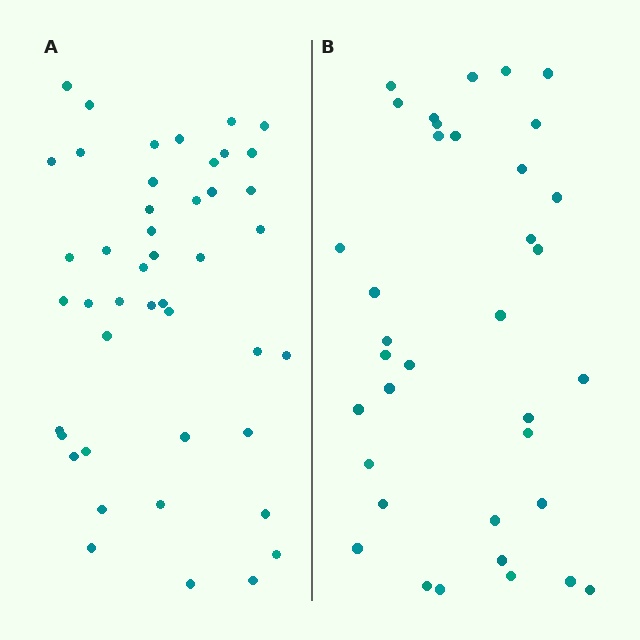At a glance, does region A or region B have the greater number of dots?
Region A (the left region) has more dots.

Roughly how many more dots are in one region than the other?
Region A has roughly 8 or so more dots than region B.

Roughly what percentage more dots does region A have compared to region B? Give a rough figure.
About 25% more.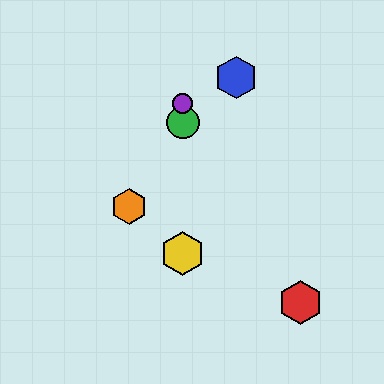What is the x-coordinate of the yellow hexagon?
The yellow hexagon is at x≈183.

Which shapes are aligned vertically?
The green circle, the yellow hexagon, the purple circle are aligned vertically.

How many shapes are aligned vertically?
3 shapes (the green circle, the yellow hexagon, the purple circle) are aligned vertically.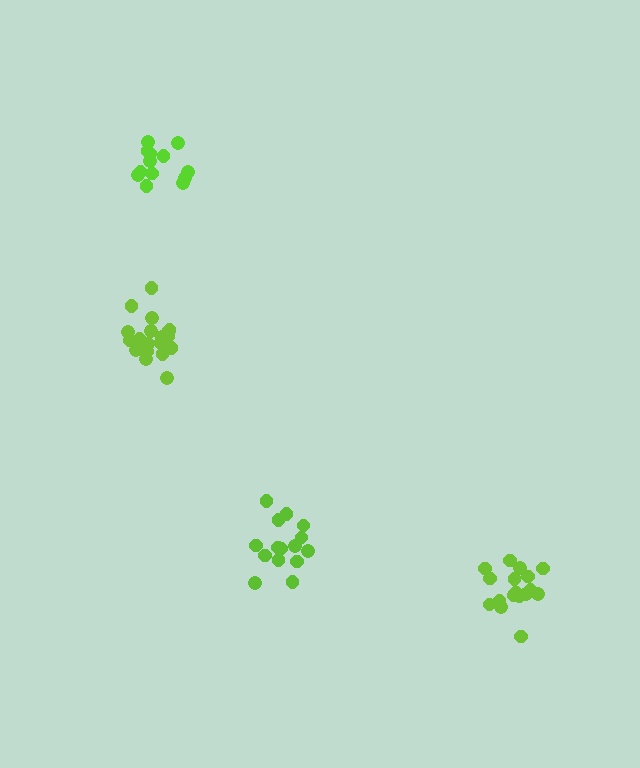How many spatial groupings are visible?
There are 4 spatial groupings.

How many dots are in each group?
Group 1: 15 dots, Group 2: 13 dots, Group 3: 18 dots, Group 4: 19 dots (65 total).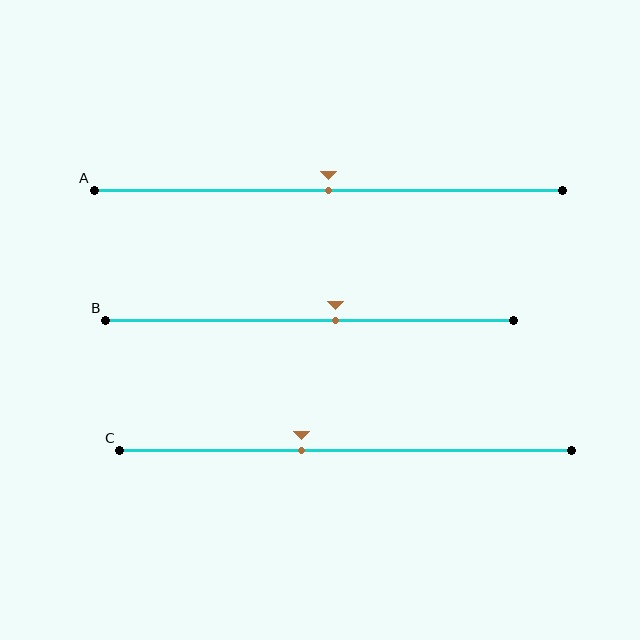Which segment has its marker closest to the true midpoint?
Segment A has its marker closest to the true midpoint.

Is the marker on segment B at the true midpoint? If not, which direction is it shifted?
No, the marker on segment B is shifted to the right by about 6% of the segment length.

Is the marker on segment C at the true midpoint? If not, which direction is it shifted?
No, the marker on segment C is shifted to the left by about 10% of the segment length.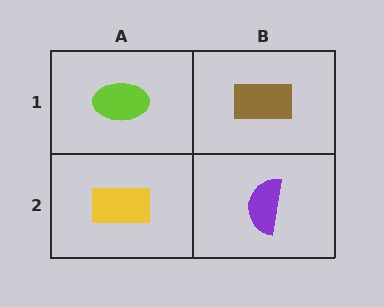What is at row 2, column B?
A purple semicircle.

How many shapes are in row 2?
2 shapes.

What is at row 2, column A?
A yellow rectangle.